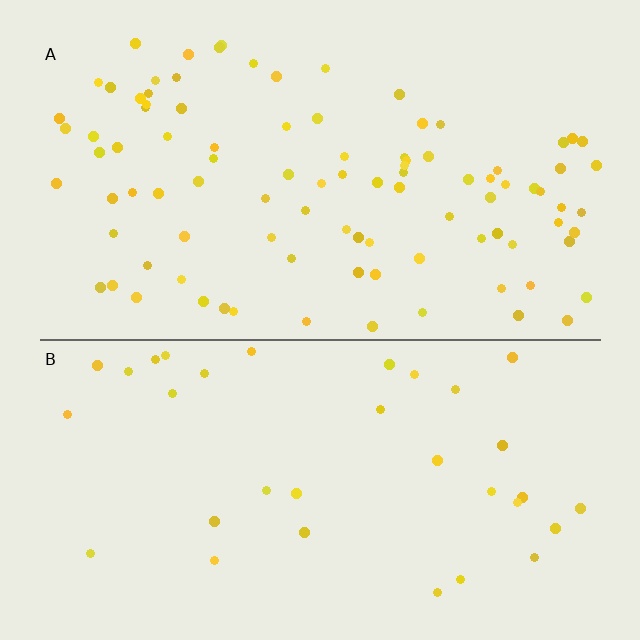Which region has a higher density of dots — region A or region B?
A (the top).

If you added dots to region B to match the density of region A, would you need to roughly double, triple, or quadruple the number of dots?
Approximately triple.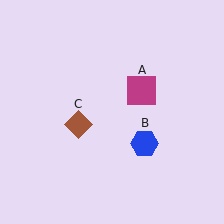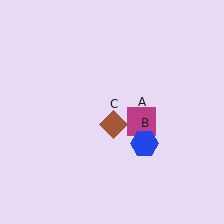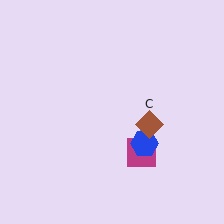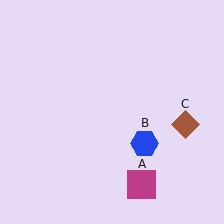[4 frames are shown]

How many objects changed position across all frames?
2 objects changed position: magenta square (object A), brown diamond (object C).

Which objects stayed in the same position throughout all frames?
Blue hexagon (object B) remained stationary.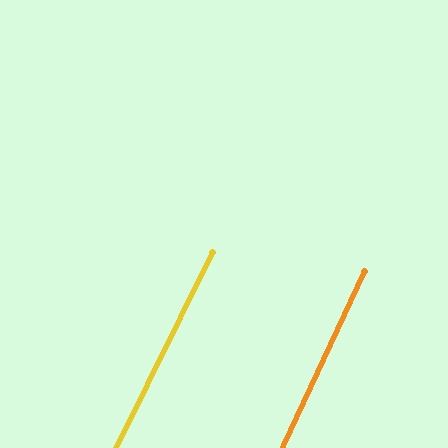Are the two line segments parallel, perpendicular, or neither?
Parallel — their directions differ by only 1.4°.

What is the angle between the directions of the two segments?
Approximately 1 degree.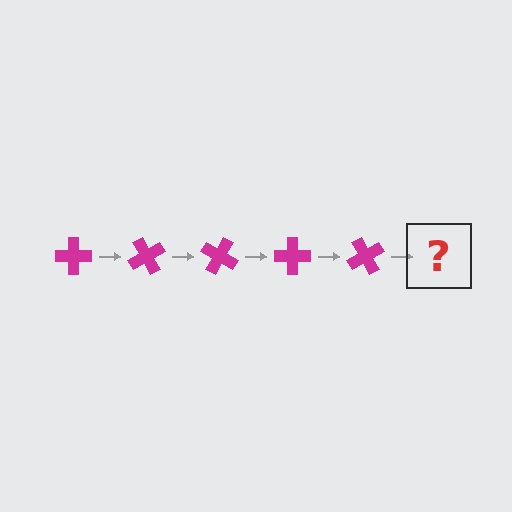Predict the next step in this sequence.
The next step is a magenta cross rotated 300 degrees.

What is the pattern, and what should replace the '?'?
The pattern is that the cross rotates 60 degrees each step. The '?' should be a magenta cross rotated 300 degrees.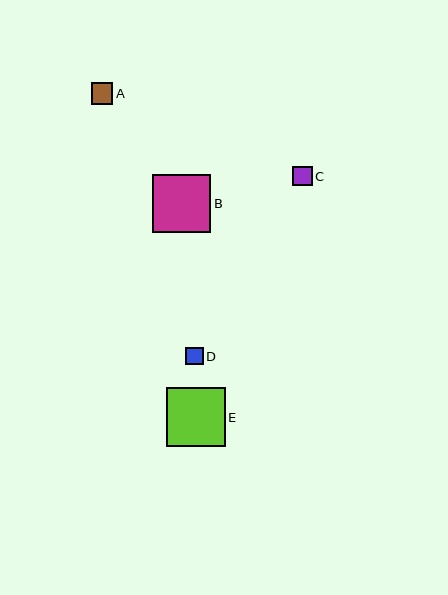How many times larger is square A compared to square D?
Square A is approximately 1.2 times the size of square D.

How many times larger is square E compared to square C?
Square E is approximately 3.1 times the size of square C.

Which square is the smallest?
Square D is the smallest with a size of approximately 17 pixels.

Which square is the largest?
Square E is the largest with a size of approximately 58 pixels.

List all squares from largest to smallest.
From largest to smallest: E, B, A, C, D.